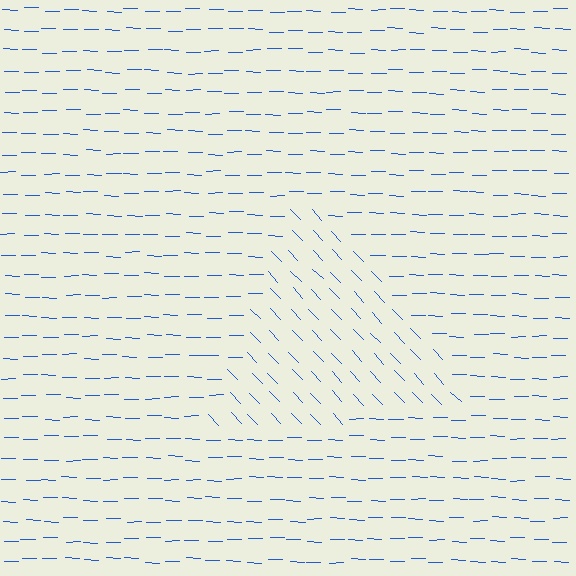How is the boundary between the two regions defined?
The boundary is defined purely by a change in line orientation (approximately 45 degrees difference). All lines are the same color and thickness.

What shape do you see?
I see a triangle.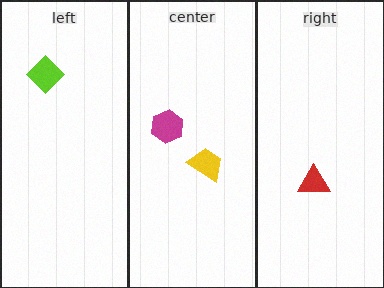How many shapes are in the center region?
2.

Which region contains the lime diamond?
The left region.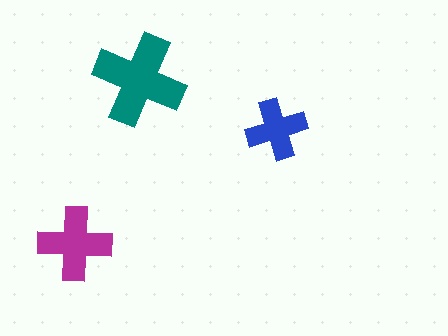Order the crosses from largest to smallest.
the teal one, the magenta one, the blue one.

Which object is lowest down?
The magenta cross is bottommost.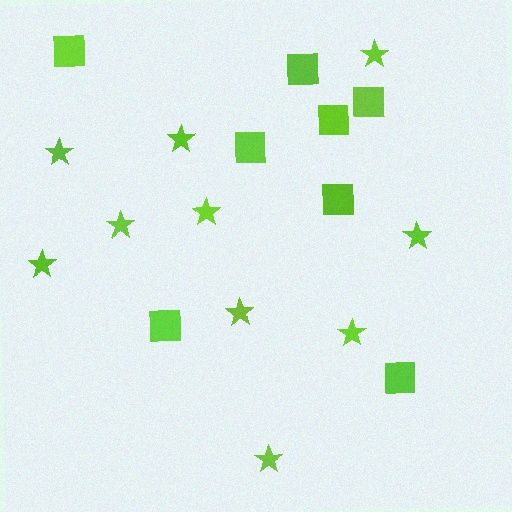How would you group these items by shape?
There are 2 groups: one group of squares (8) and one group of stars (10).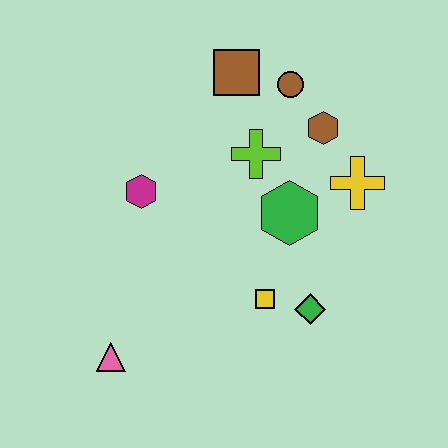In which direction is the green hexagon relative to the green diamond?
The green hexagon is above the green diamond.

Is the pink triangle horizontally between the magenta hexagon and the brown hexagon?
No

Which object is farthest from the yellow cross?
The pink triangle is farthest from the yellow cross.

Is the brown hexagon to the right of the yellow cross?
No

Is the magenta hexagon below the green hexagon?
No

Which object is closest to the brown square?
The brown circle is closest to the brown square.